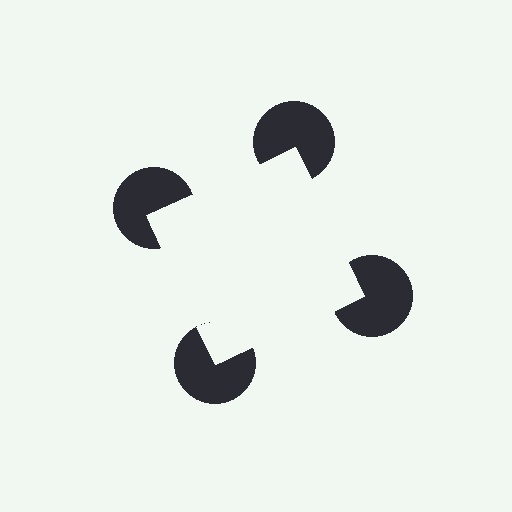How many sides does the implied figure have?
4 sides.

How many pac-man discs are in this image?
There are 4 — one at each vertex of the illusory square.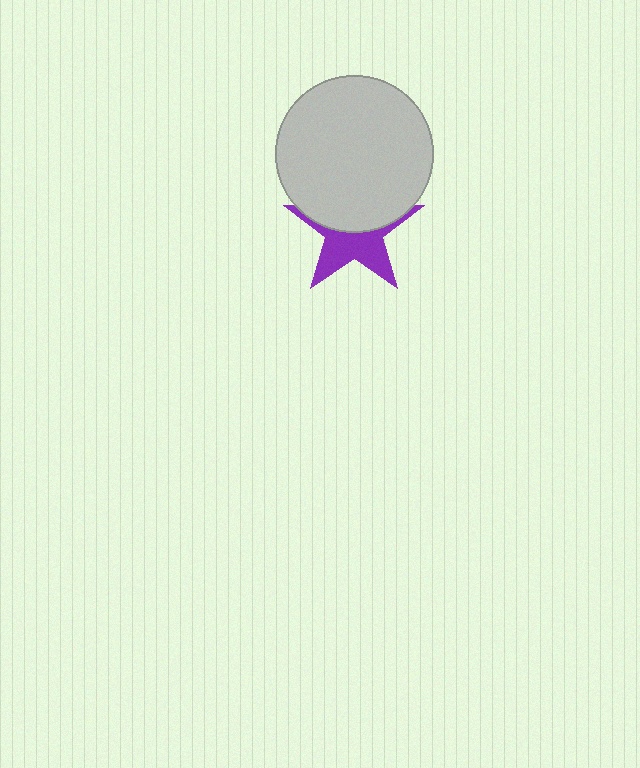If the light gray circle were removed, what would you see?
You would see the complete purple star.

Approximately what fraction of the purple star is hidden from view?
Roughly 49% of the purple star is hidden behind the light gray circle.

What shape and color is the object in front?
The object in front is a light gray circle.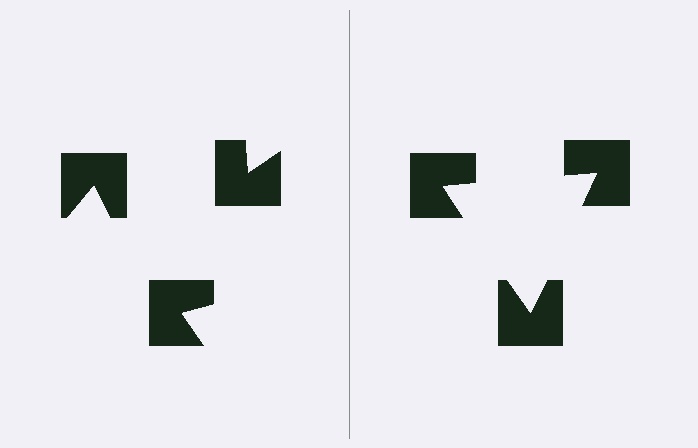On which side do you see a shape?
An illusory triangle appears on the right side. On the left side the wedge cuts are rotated, so no coherent shape forms.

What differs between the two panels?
The notched squares are positioned identically on both sides; only the wedge orientations differ. On the right they align to a triangle; on the left they are misaligned.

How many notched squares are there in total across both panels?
6 — 3 on each side.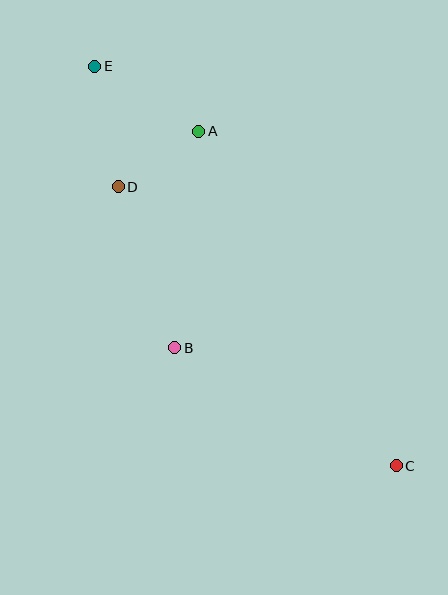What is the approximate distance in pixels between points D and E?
The distance between D and E is approximately 123 pixels.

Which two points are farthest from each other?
Points C and E are farthest from each other.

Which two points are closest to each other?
Points A and D are closest to each other.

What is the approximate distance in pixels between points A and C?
The distance between A and C is approximately 389 pixels.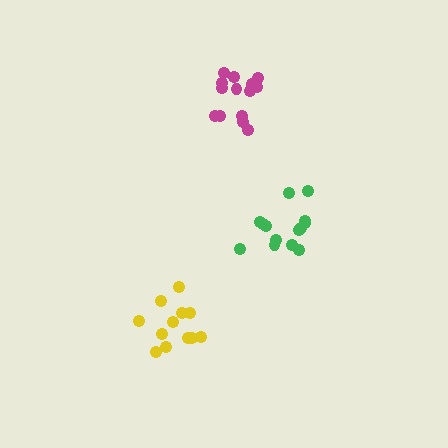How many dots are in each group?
Group 1: 14 dots, Group 2: 12 dots, Group 3: 14 dots (40 total).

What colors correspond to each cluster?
The clusters are colored: green, yellow, magenta.